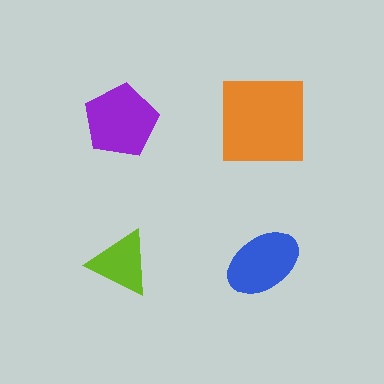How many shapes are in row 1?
2 shapes.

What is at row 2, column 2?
A blue ellipse.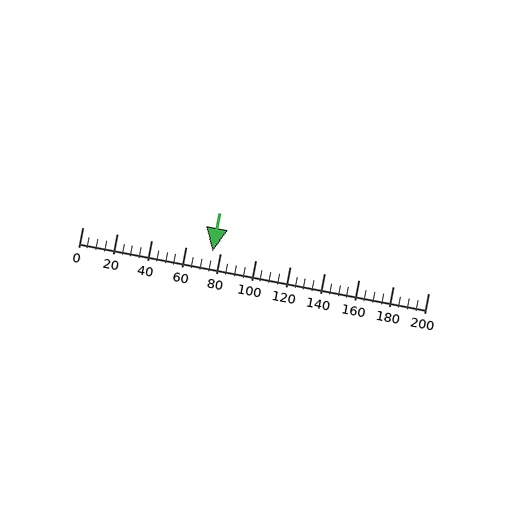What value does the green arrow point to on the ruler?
The green arrow points to approximately 75.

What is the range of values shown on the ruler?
The ruler shows values from 0 to 200.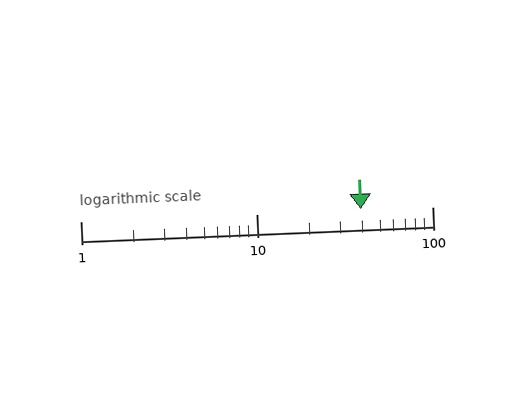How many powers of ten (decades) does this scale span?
The scale spans 2 decades, from 1 to 100.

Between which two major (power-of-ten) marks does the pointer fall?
The pointer is between 10 and 100.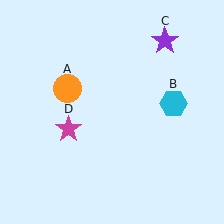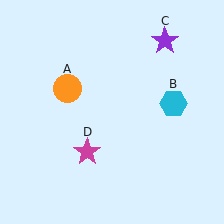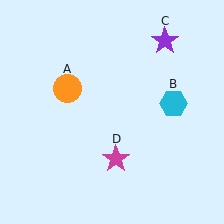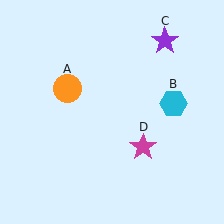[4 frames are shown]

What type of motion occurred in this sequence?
The magenta star (object D) rotated counterclockwise around the center of the scene.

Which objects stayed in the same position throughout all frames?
Orange circle (object A) and cyan hexagon (object B) and purple star (object C) remained stationary.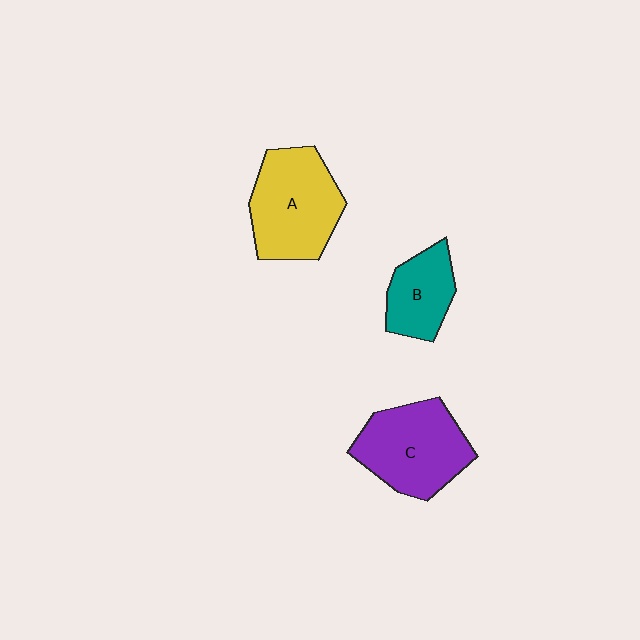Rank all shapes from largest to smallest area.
From largest to smallest: A (yellow), C (purple), B (teal).